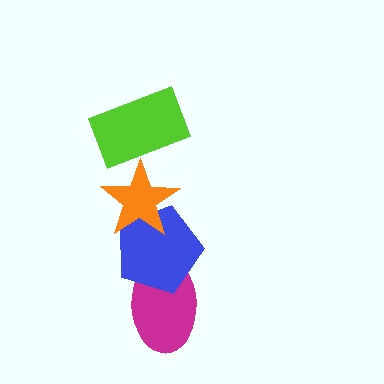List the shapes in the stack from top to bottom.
From top to bottom: the lime rectangle, the orange star, the blue pentagon, the magenta ellipse.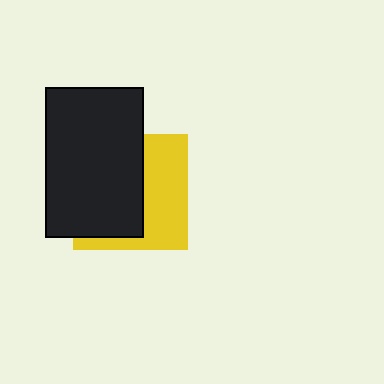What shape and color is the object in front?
The object in front is a black rectangle.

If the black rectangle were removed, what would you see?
You would see the complete yellow square.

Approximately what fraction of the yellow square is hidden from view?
Roughly 55% of the yellow square is hidden behind the black rectangle.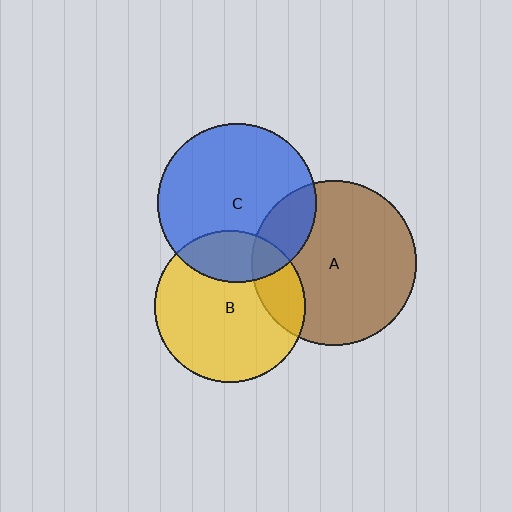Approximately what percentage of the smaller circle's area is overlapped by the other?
Approximately 25%.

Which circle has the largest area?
Circle A (brown).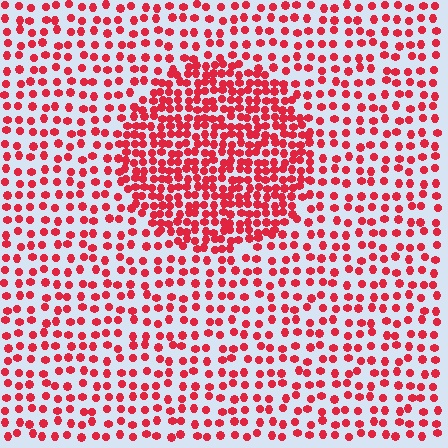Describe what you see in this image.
The image contains small red elements arranged at two different densities. A circle-shaped region is visible where the elements are more densely packed than the surrounding area.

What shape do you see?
I see a circle.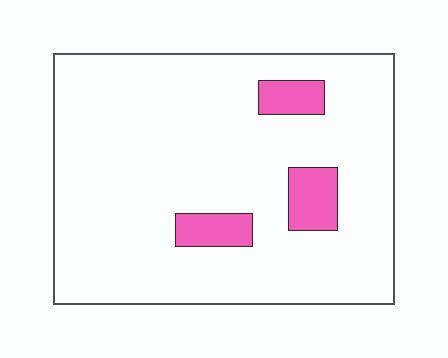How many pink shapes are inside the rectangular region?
3.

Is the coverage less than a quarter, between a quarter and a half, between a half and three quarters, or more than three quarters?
Less than a quarter.